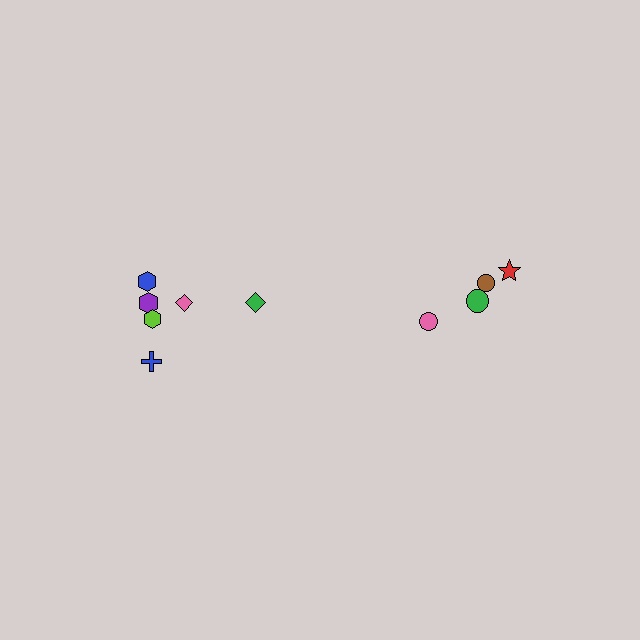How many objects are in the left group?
There are 6 objects.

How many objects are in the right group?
There are 4 objects.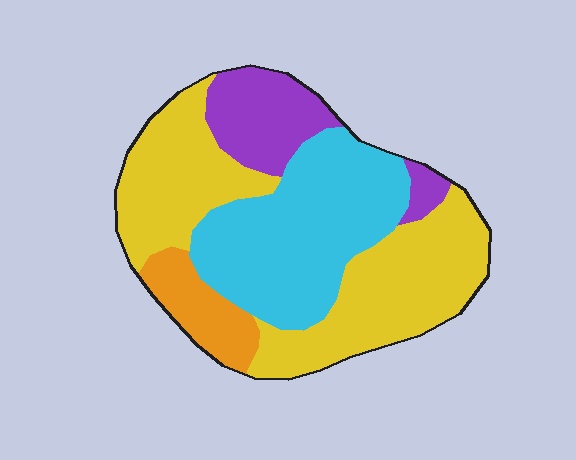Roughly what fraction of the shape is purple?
Purple covers roughly 15% of the shape.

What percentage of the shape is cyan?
Cyan takes up about one third (1/3) of the shape.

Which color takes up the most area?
Yellow, at roughly 45%.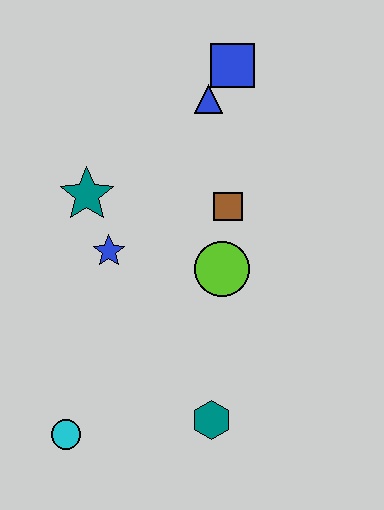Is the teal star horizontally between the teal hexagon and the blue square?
No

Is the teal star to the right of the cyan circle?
Yes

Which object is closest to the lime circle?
The brown square is closest to the lime circle.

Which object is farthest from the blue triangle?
The cyan circle is farthest from the blue triangle.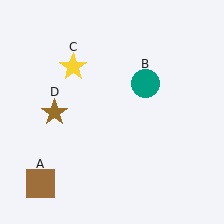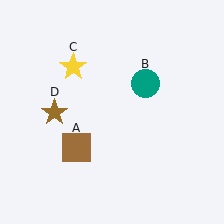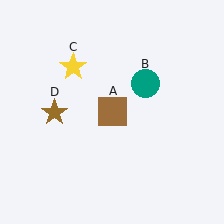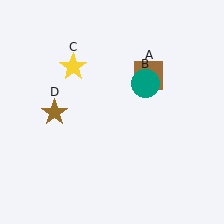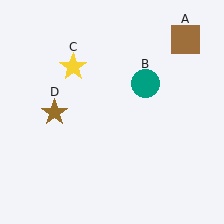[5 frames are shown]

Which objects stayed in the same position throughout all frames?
Teal circle (object B) and yellow star (object C) and brown star (object D) remained stationary.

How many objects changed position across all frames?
1 object changed position: brown square (object A).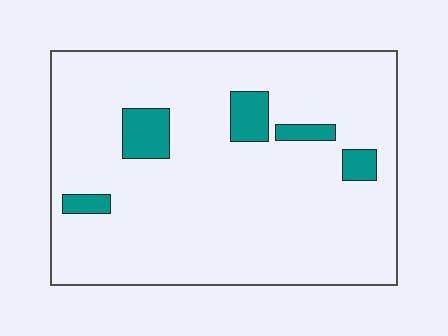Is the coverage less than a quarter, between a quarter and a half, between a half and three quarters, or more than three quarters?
Less than a quarter.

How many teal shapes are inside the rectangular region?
5.